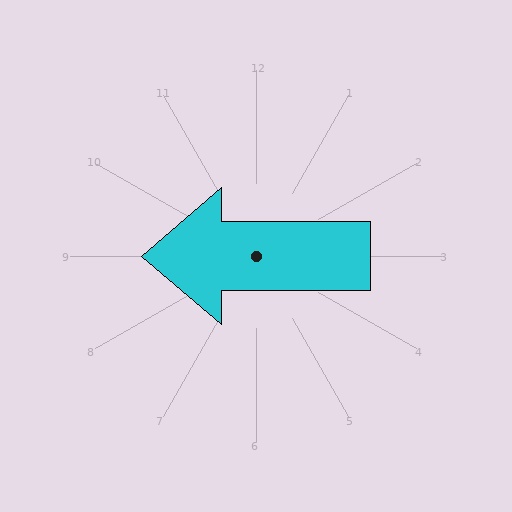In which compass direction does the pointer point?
West.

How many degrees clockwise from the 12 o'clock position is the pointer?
Approximately 270 degrees.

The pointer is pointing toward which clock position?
Roughly 9 o'clock.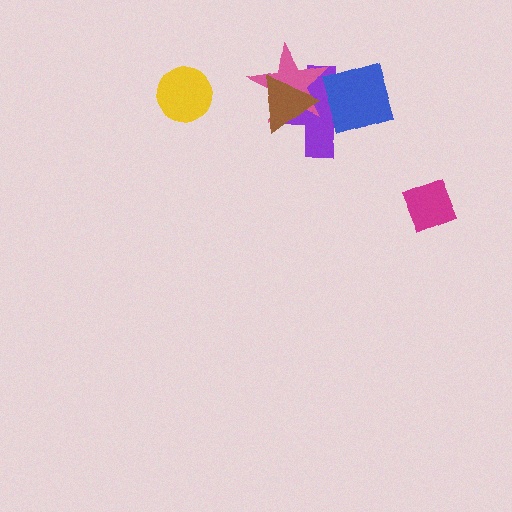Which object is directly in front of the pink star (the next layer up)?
The brown triangle is directly in front of the pink star.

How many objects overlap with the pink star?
3 objects overlap with the pink star.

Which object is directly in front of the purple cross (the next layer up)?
The pink star is directly in front of the purple cross.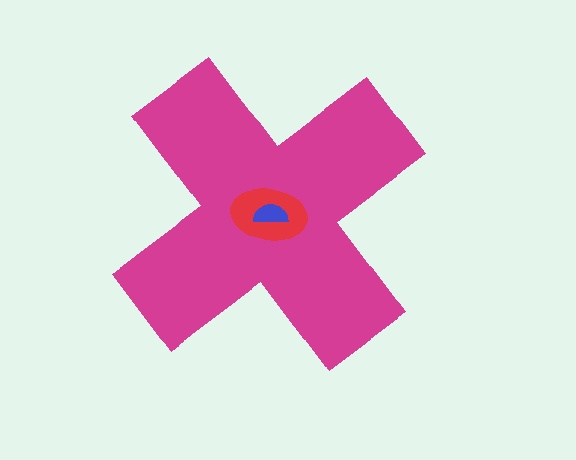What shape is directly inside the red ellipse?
The blue semicircle.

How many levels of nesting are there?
3.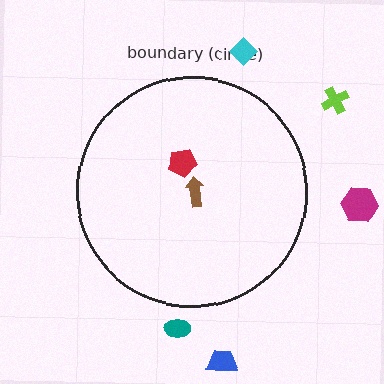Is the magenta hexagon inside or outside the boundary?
Outside.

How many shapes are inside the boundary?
2 inside, 5 outside.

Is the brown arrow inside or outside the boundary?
Inside.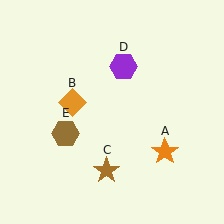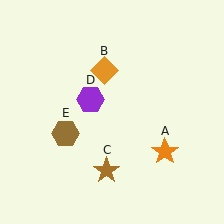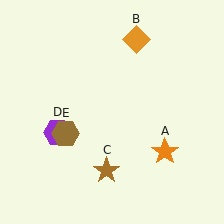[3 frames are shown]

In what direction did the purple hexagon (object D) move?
The purple hexagon (object D) moved down and to the left.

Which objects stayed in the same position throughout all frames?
Orange star (object A) and brown star (object C) and brown hexagon (object E) remained stationary.